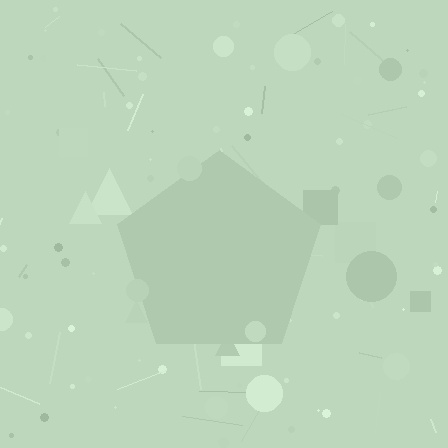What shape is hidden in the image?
A pentagon is hidden in the image.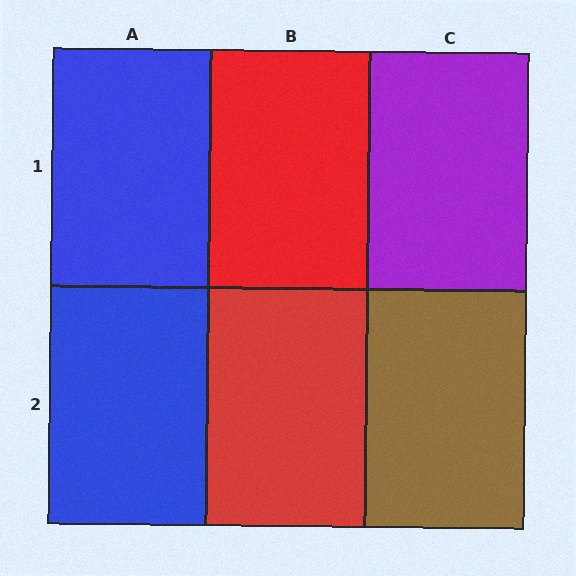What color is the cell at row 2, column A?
Blue.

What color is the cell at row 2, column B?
Red.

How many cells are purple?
1 cell is purple.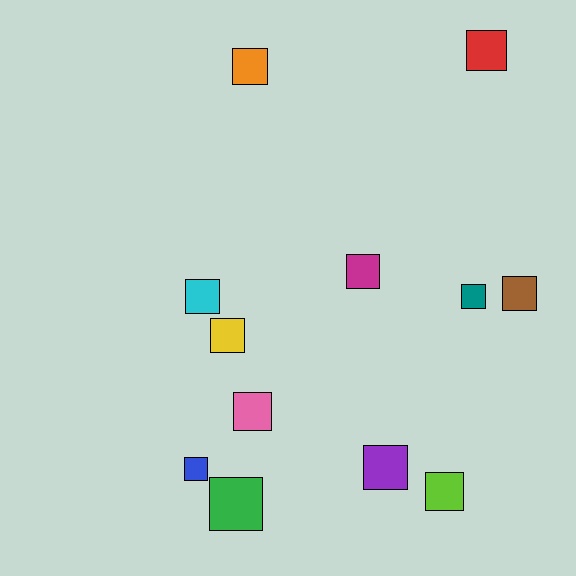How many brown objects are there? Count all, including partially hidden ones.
There is 1 brown object.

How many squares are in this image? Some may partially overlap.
There are 12 squares.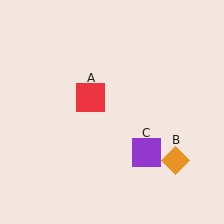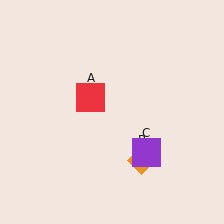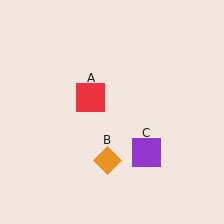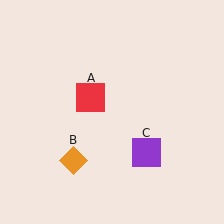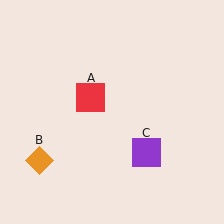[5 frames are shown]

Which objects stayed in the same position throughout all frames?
Red square (object A) and purple square (object C) remained stationary.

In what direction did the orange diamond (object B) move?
The orange diamond (object B) moved left.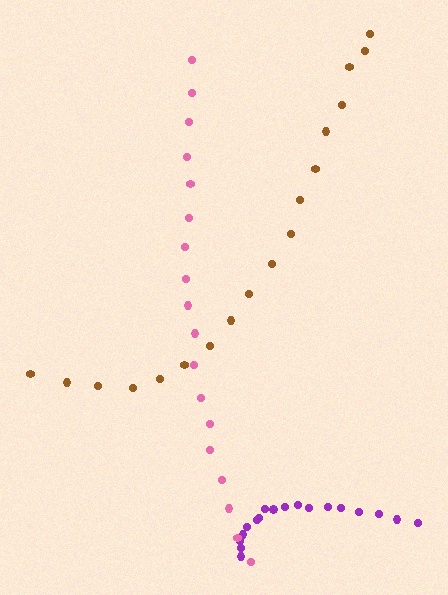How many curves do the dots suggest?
There are 3 distinct paths.